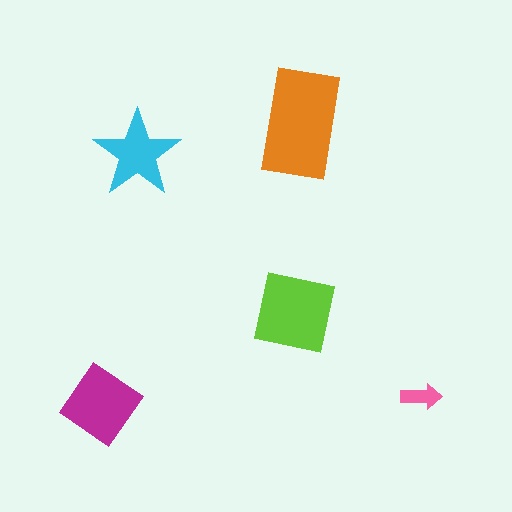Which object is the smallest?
The pink arrow.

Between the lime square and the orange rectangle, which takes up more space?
The orange rectangle.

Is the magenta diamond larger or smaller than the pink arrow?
Larger.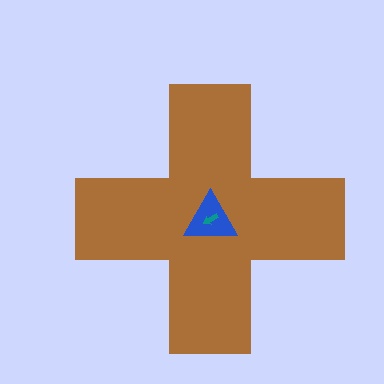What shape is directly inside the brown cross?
The blue triangle.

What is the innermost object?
The teal arrow.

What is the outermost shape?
The brown cross.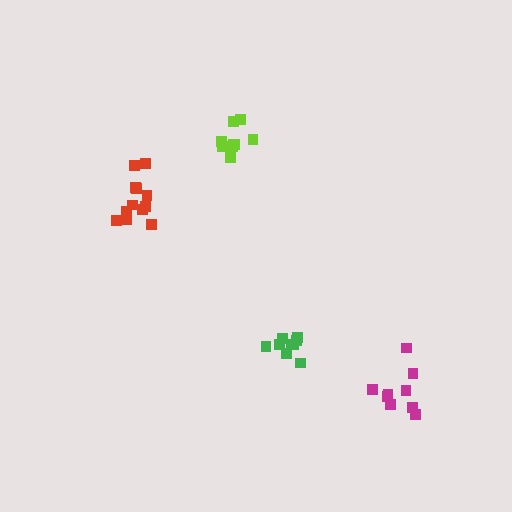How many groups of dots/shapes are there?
There are 4 groups.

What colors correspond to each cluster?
The clusters are colored: green, lime, magenta, red.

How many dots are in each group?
Group 1: 9 dots, Group 2: 9 dots, Group 3: 9 dots, Group 4: 12 dots (39 total).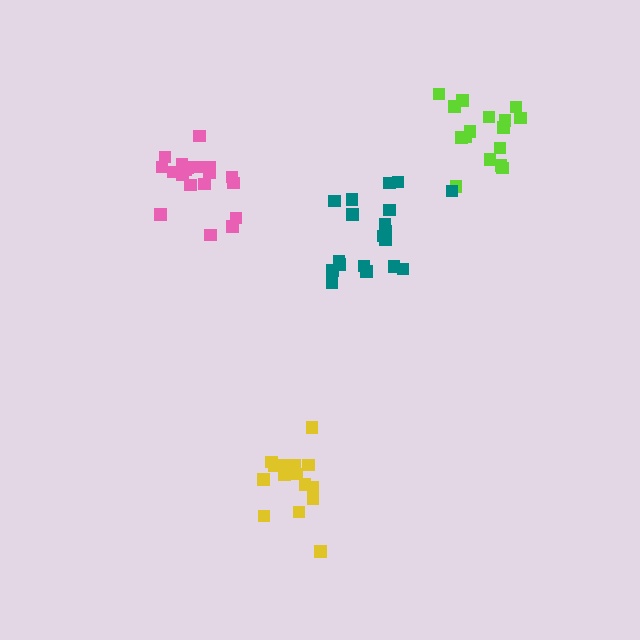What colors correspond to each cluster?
The clusters are colored: pink, yellow, lime, teal.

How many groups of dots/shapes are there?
There are 4 groups.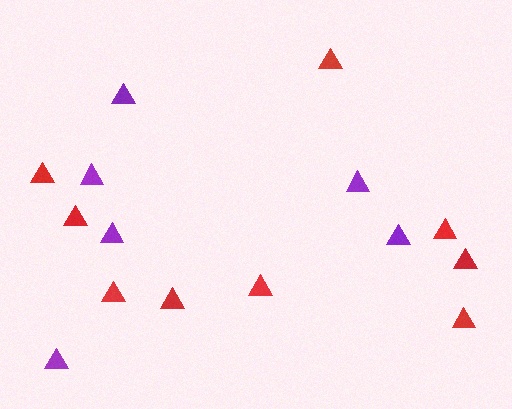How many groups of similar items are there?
There are 2 groups: one group of purple triangles (6) and one group of red triangles (9).